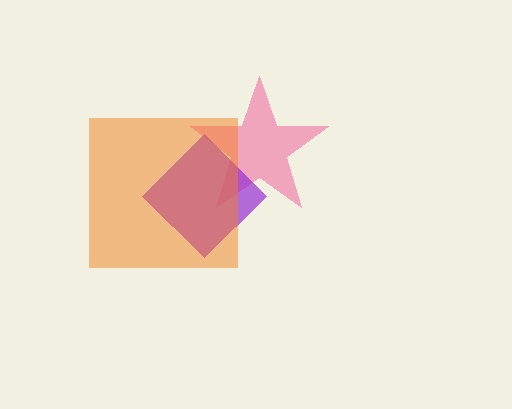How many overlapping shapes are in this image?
There are 3 overlapping shapes in the image.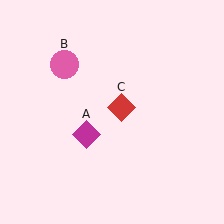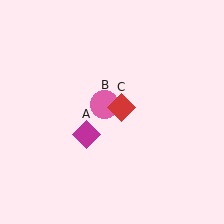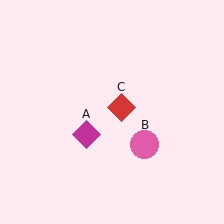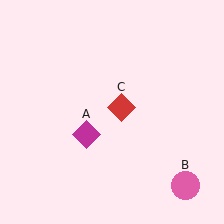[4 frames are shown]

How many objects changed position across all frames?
1 object changed position: pink circle (object B).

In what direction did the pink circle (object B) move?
The pink circle (object B) moved down and to the right.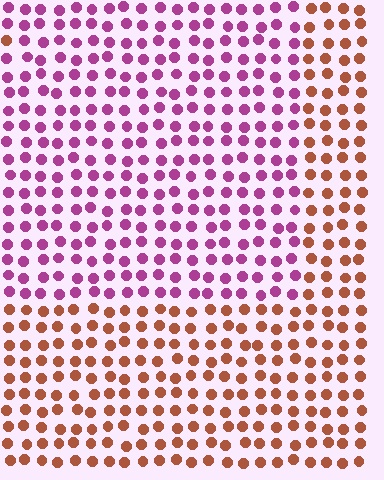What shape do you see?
I see a rectangle.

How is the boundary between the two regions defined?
The boundary is defined purely by a slight shift in hue (about 61 degrees). Spacing, size, and orientation are identical on both sides.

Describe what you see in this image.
The image is filled with small brown elements in a uniform arrangement. A rectangle-shaped region is visible where the elements are tinted to a slightly different hue, forming a subtle color boundary.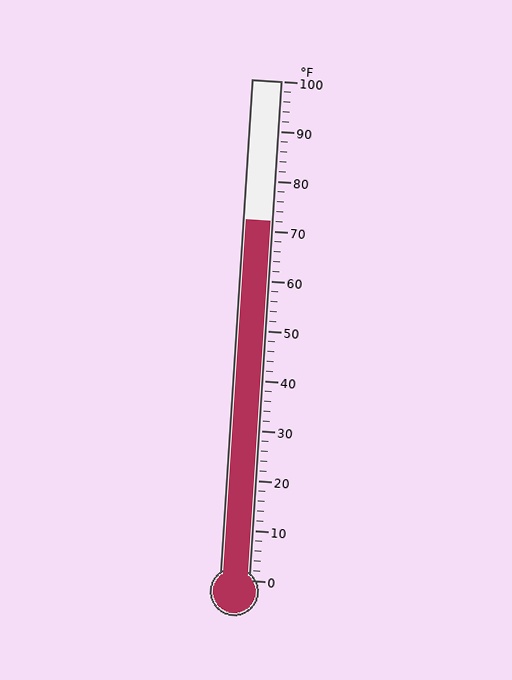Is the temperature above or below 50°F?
The temperature is above 50°F.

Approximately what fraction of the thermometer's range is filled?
The thermometer is filled to approximately 70% of its range.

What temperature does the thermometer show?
The thermometer shows approximately 72°F.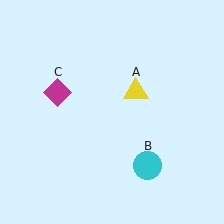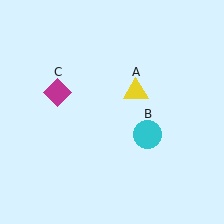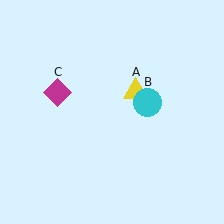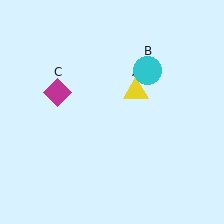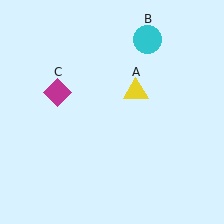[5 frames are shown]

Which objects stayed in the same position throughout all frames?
Yellow triangle (object A) and magenta diamond (object C) remained stationary.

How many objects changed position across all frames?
1 object changed position: cyan circle (object B).